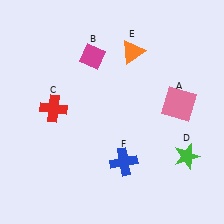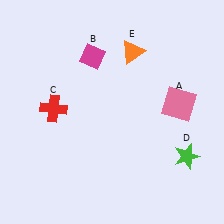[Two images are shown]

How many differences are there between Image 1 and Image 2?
There is 1 difference between the two images.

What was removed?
The blue cross (F) was removed in Image 2.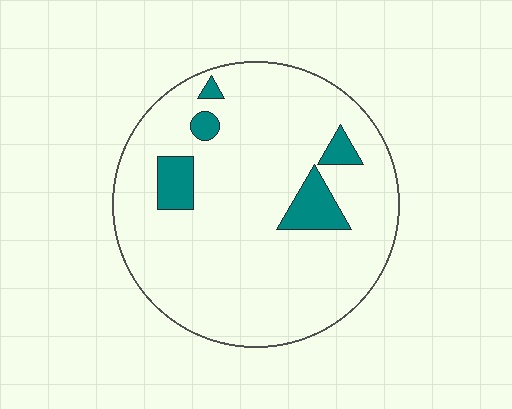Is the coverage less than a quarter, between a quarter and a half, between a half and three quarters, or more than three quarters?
Less than a quarter.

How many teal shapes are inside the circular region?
5.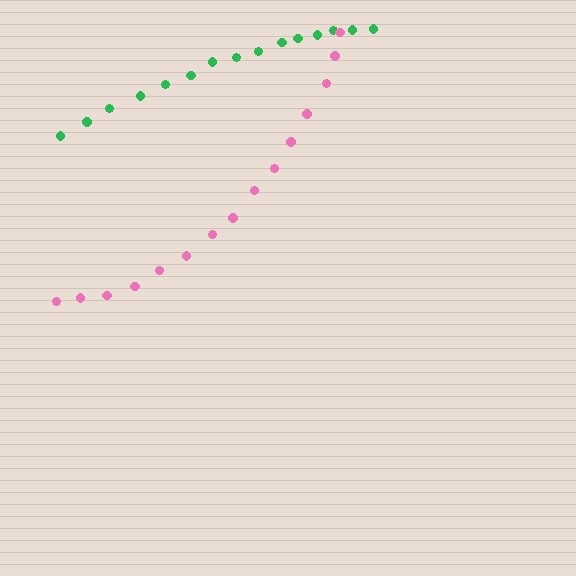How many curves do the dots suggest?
There are 2 distinct paths.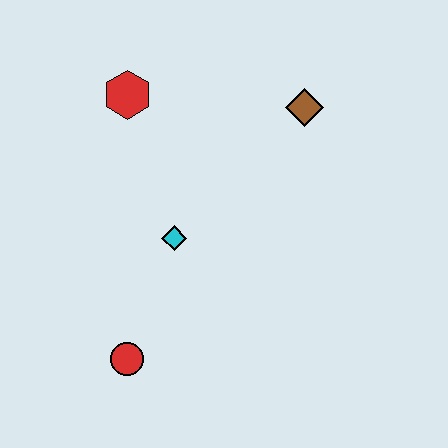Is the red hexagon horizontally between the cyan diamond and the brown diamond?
No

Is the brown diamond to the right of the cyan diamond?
Yes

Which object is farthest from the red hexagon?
The red circle is farthest from the red hexagon.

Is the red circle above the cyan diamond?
No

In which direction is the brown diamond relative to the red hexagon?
The brown diamond is to the right of the red hexagon.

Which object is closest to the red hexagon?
The cyan diamond is closest to the red hexagon.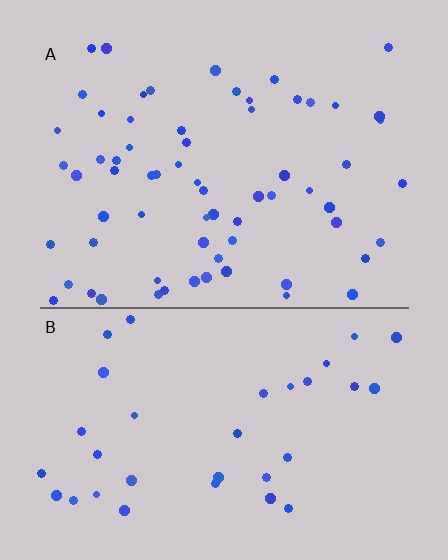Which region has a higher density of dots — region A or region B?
A (the top).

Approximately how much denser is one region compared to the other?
Approximately 1.9× — region A over region B.